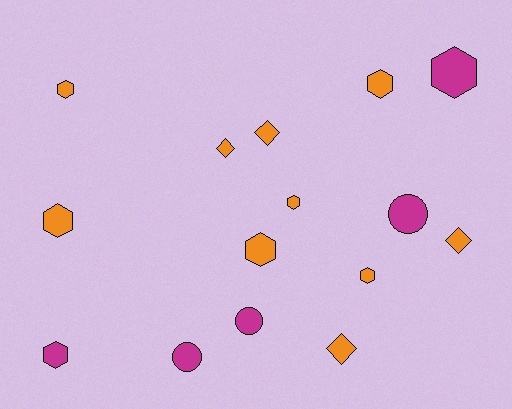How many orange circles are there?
There are no orange circles.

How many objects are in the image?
There are 15 objects.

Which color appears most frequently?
Orange, with 10 objects.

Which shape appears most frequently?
Hexagon, with 8 objects.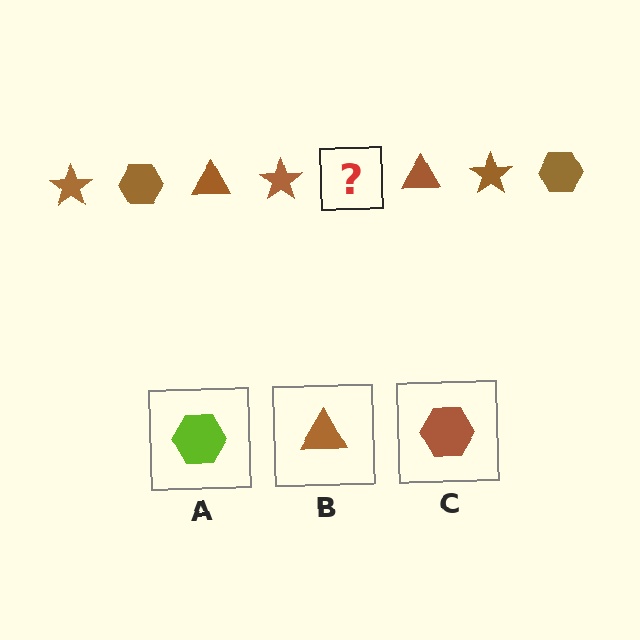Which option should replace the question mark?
Option C.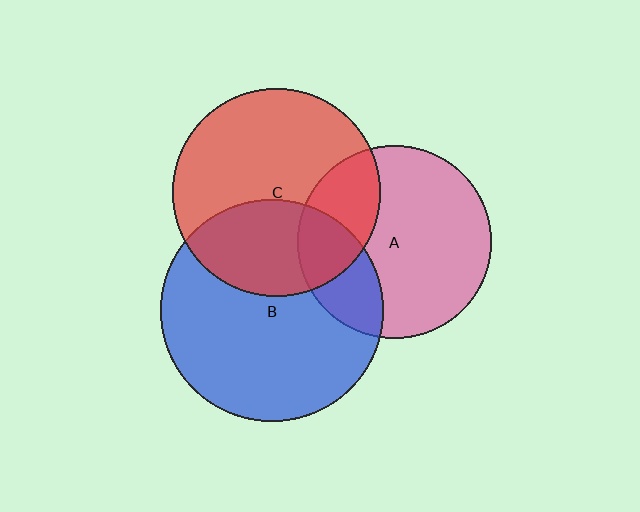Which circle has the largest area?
Circle B (blue).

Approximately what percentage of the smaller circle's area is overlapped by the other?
Approximately 25%.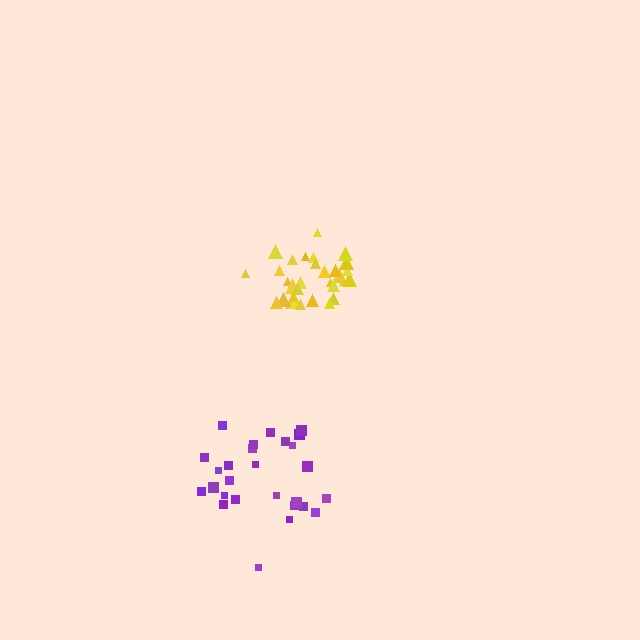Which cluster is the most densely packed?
Yellow.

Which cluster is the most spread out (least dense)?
Purple.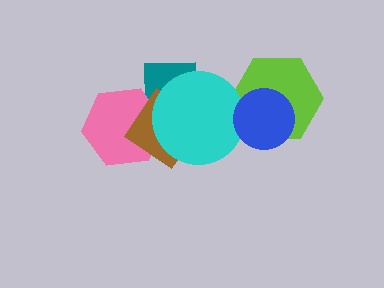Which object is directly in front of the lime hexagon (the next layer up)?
The cyan circle is directly in front of the lime hexagon.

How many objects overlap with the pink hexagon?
3 objects overlap with the pink hexagon.